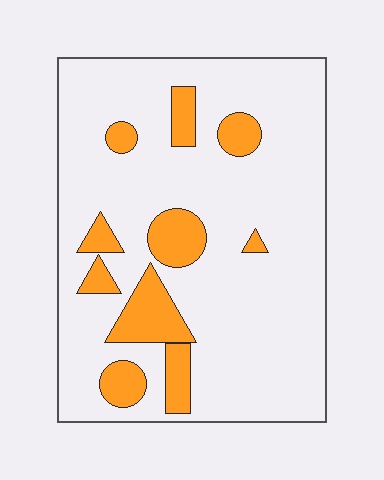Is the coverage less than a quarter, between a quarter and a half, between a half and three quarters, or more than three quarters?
Less than a quarter.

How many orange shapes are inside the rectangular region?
10.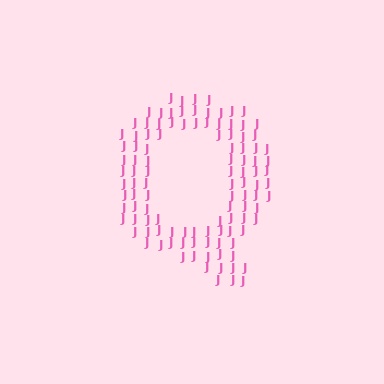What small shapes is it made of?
It is made of small letter J's.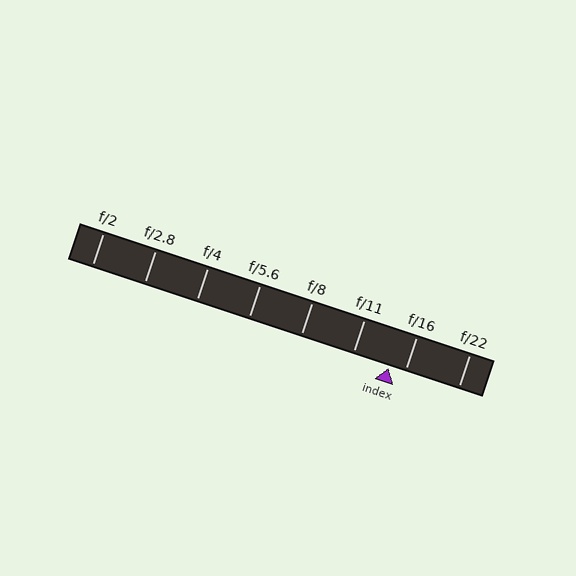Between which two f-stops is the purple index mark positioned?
The index mark is between f/11 and f/16.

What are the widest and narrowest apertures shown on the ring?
The widest aperture shown is f/2 and the narrowest is f/22.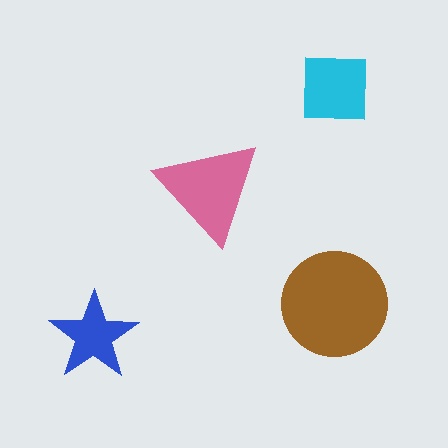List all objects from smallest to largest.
The blue star, the cyan square, the pink triangle, the brown circle.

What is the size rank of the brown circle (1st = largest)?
1st.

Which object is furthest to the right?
The cyan square is rightmost.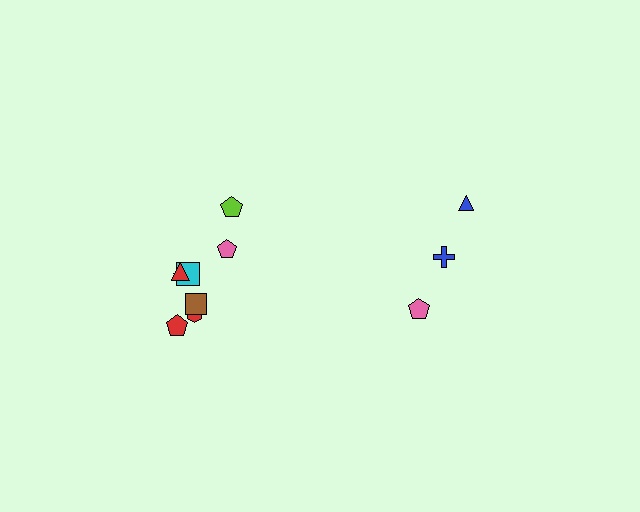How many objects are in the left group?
There are 8 objects.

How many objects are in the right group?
There are 3 objects.